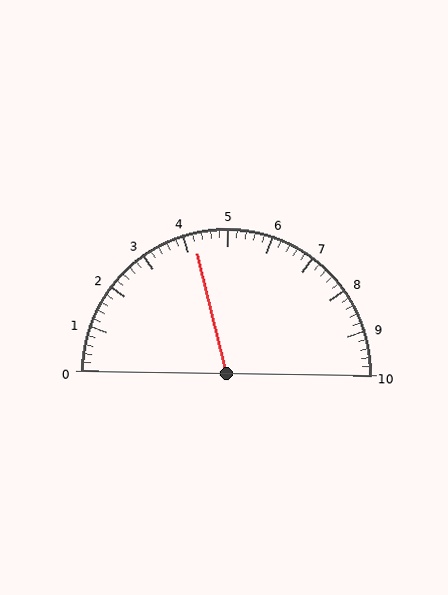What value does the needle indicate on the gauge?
The needle indicates approximately 4.2.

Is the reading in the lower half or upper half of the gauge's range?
The reading is in the lower half of the range (0 to 10).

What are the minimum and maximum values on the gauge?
The gauge ranges from 0 to 10.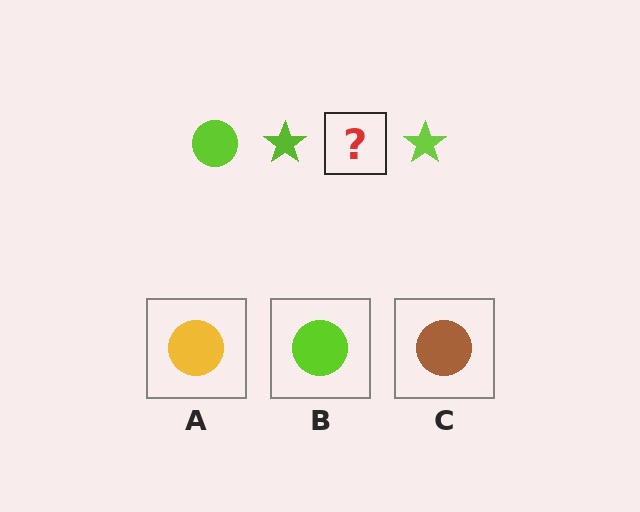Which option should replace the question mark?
Option B.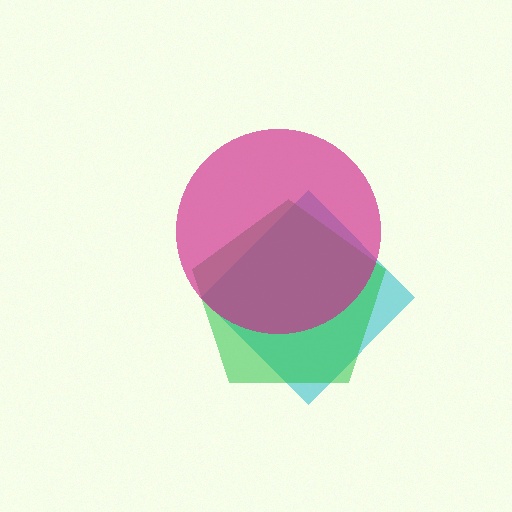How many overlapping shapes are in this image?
There are 3 overlapping shapes in the image.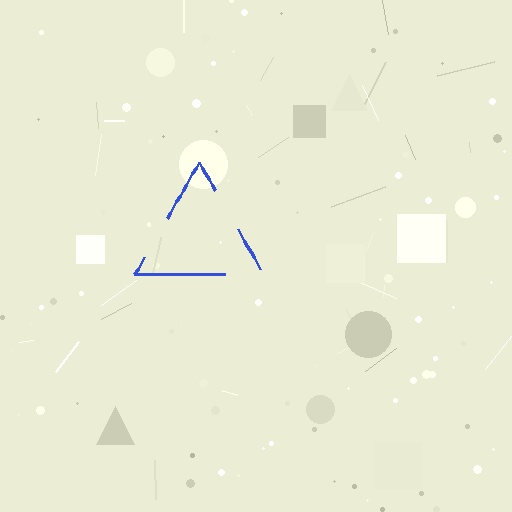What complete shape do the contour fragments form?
The contour fragments form a triangle.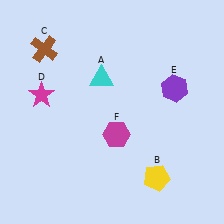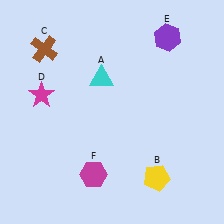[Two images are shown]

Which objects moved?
The objects that moved are: the purple hexagon (E), the magenta hexagon (F).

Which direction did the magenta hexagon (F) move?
The magenta hexagon (F) moved down.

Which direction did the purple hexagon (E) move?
The purple hexagon (E) moved up.